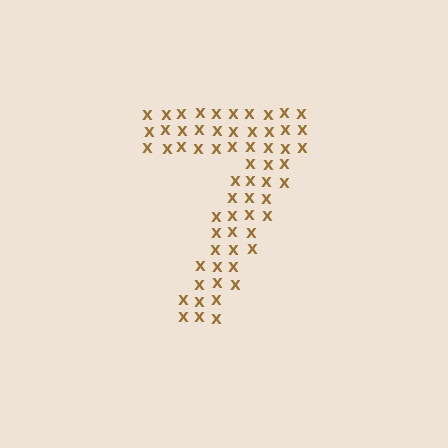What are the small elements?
The small elements are letter X's.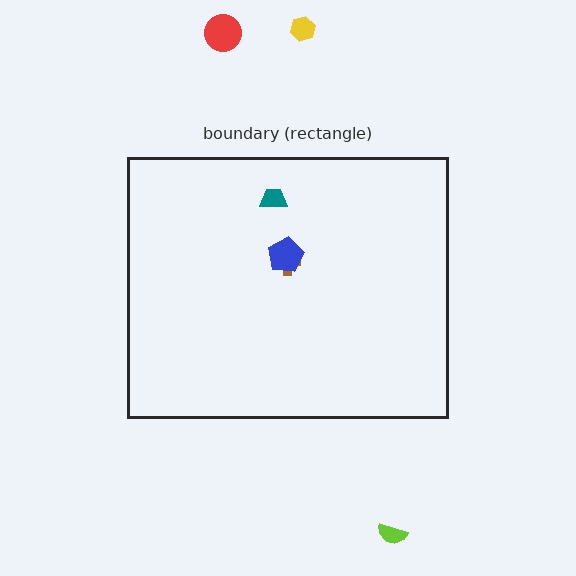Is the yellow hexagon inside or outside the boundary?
Outside.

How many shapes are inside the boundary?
3 inside, 3 outside.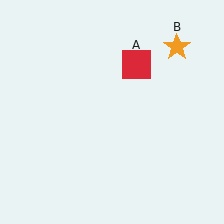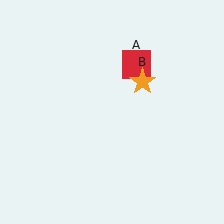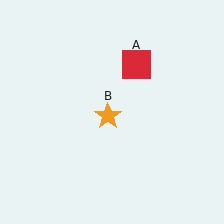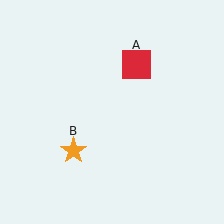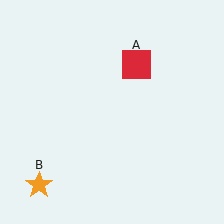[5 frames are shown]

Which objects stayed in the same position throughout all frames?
Red square (object A) remained stationary.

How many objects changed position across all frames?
1 object changed position: orange star (object B).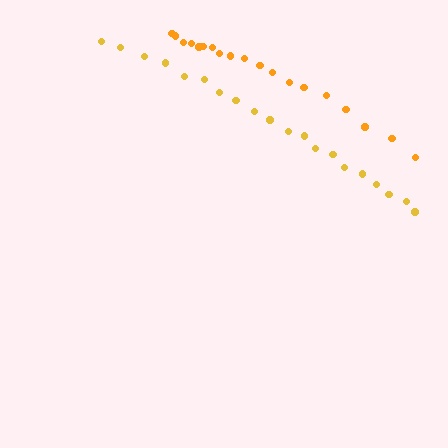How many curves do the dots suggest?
There are 2 distinct paths.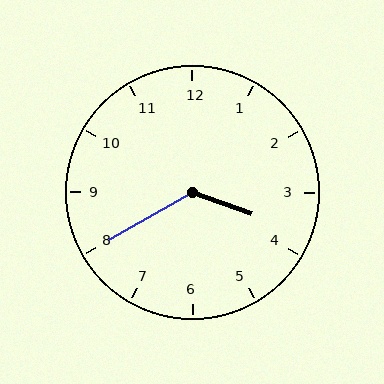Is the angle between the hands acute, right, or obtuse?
It is obtuse.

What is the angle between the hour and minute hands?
Approximately 130 degrees.